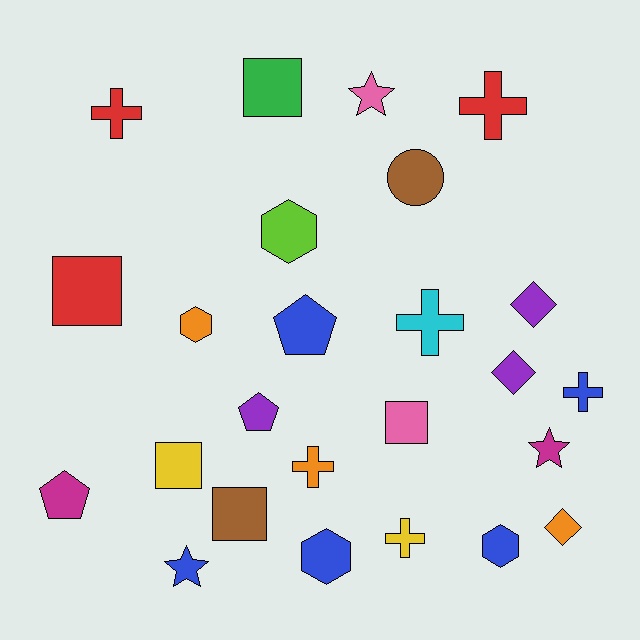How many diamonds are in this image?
There are 3 diamonds.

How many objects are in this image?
There are 25 objects.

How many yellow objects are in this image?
There are 2 yellow objects.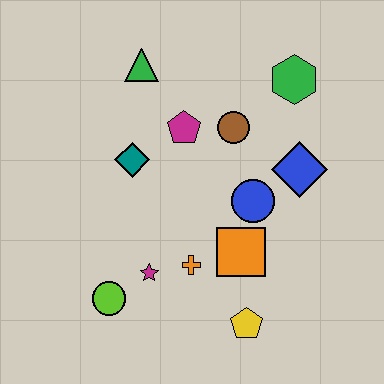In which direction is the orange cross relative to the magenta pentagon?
The orange cross is below the magenta pentagon.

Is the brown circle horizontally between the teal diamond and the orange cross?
No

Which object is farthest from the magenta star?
The green hexagon is farthest from the magenta star.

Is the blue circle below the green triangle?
Yes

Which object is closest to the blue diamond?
The blue circle is closest to the blue diamond.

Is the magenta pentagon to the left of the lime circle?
No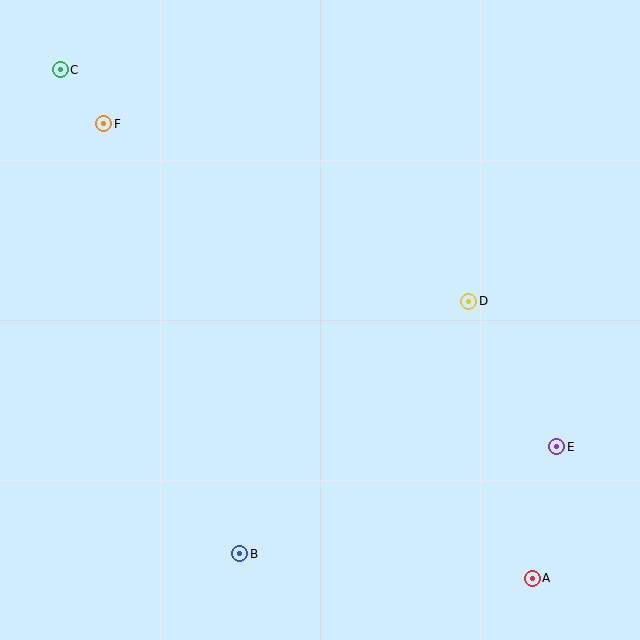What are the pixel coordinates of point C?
Point C is at (60, 70).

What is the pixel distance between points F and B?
The distance between F and B is 451 pixels.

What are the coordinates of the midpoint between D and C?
The midpoint between D and C is at (265, 185).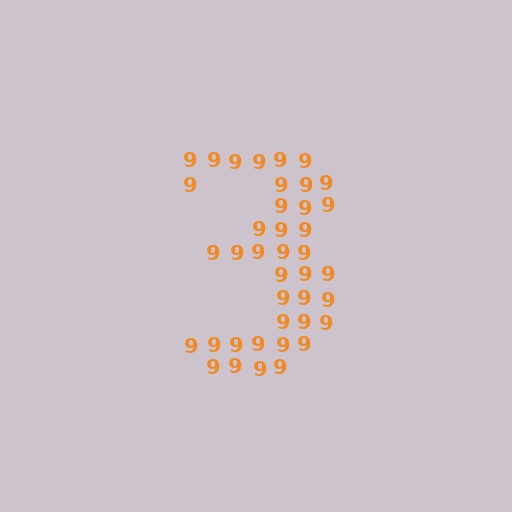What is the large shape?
The large shape is the digit 3.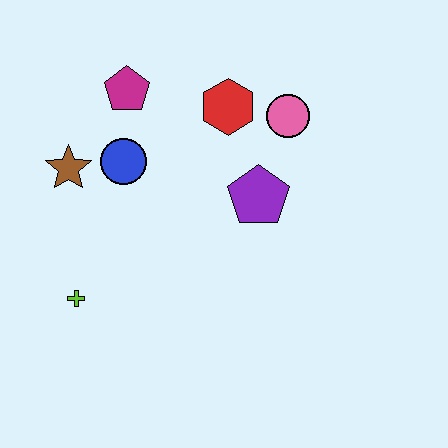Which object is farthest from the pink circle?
The lime cross is farthest from the pink circle.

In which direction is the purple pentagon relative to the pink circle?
The purple pentagon is below the pink circle.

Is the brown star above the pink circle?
No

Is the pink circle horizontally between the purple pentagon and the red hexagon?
No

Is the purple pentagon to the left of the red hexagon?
No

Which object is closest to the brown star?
The blue circle is closest to the brown star.